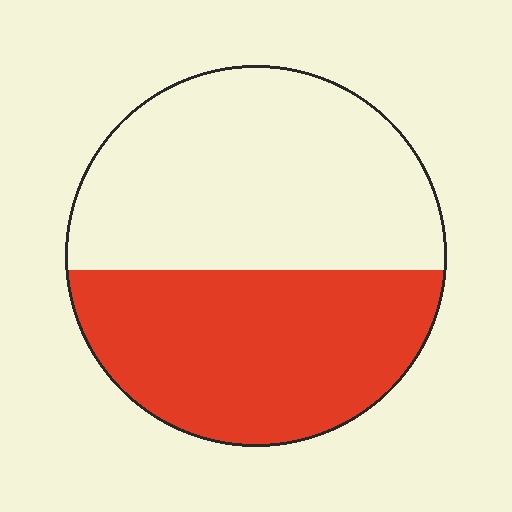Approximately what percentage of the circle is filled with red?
Approximately 45%.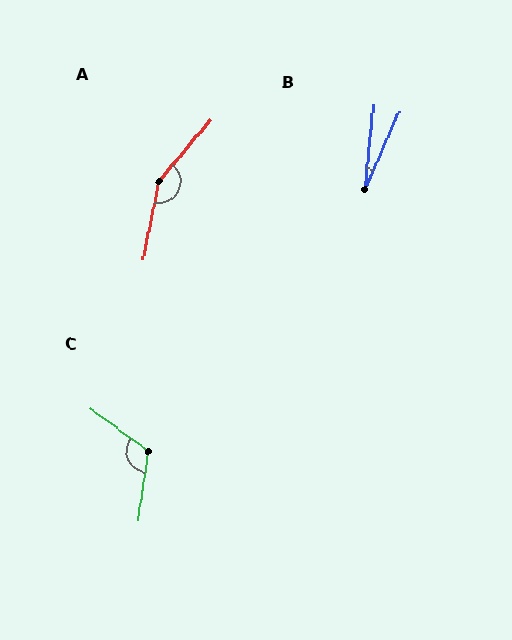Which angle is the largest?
A, at approximately 151 degrees.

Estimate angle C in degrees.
Approximately 118 degrees.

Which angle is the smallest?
B, at approximately 18 degrees.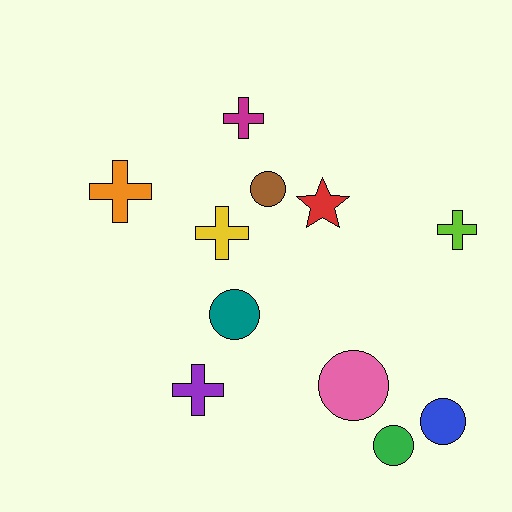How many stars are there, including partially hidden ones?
There is 1 star.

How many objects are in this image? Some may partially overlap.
There are 11 objects.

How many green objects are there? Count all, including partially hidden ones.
There is 1 green object.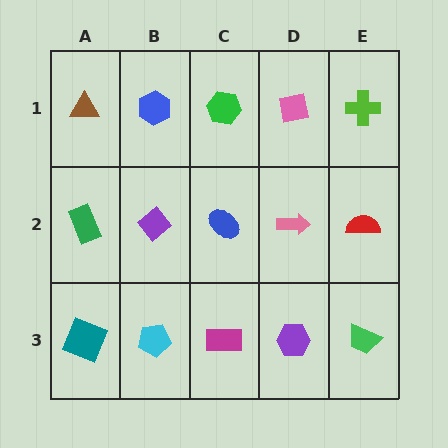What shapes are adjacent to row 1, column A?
A green rectangle (row 2, column A), a blue hexagon (row 1, column B).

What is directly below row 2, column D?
A purple hexagon.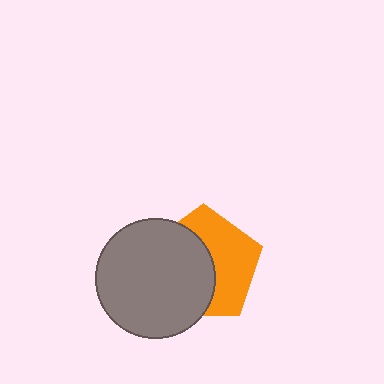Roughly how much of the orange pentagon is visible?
About half of it is visible (roughly 48%).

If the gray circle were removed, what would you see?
You would see the complete orange pentagon.